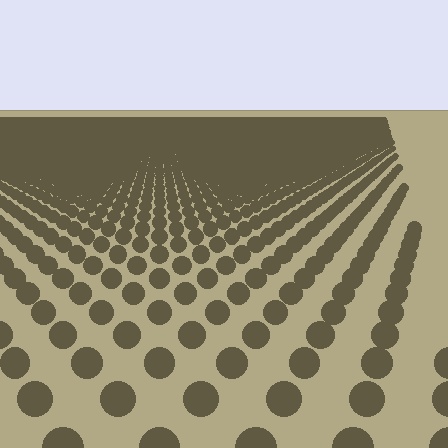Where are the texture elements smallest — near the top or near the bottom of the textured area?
Near the top.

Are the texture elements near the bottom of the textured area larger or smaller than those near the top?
Larger. Near the bottom, elements are closer to the viewer and appear at a bigger on-screen size.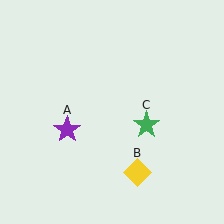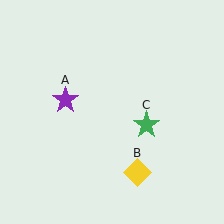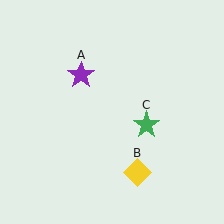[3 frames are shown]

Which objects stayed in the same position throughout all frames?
Yellow diamond (object B) and green star (object C) remained stationary.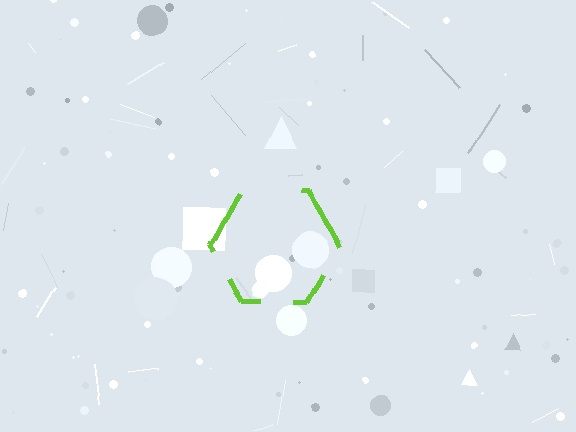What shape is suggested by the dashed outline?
The dashed outline suggests a hexagon.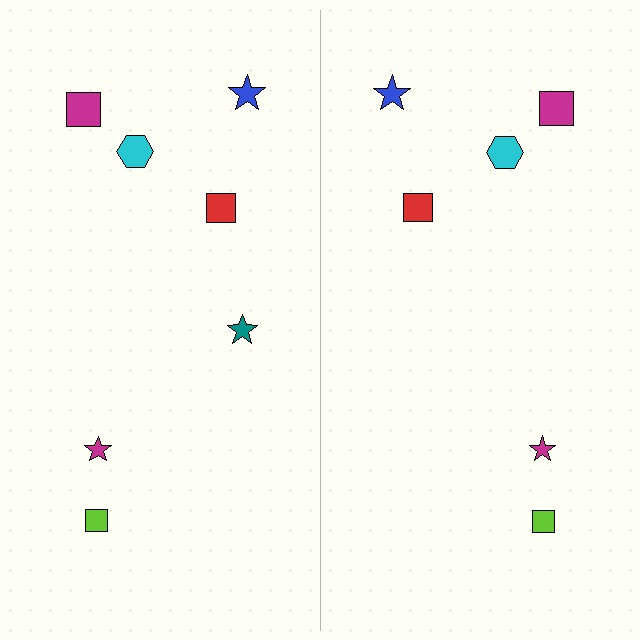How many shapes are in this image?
There are 13 shapes in this image.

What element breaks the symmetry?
A teal star is missing from the right side.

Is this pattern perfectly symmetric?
No, the pattern is not perfectly symmetric. A teal star is missing from the right side.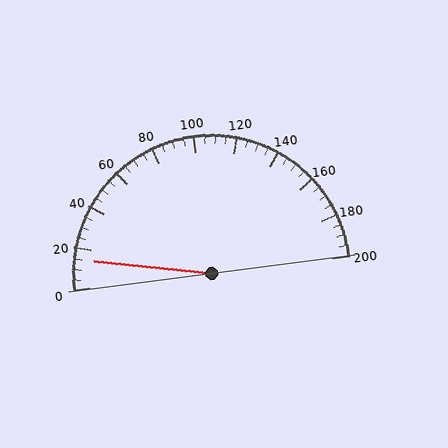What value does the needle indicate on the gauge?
The needle indicates approximately 15.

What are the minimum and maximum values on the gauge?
The gauge ranges from 0 to 200.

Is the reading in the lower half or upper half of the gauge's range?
The reading is in the lower half of the range (0 to 200).